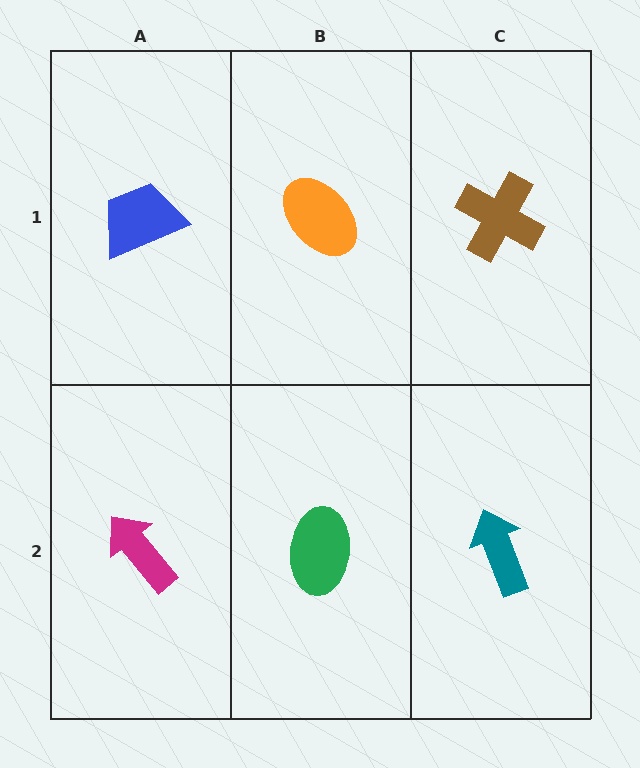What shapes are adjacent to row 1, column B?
A green ellipse (row 2, column B), a blue trapezoid (row 1, column A), a brown cross (row 1, column C).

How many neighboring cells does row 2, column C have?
2.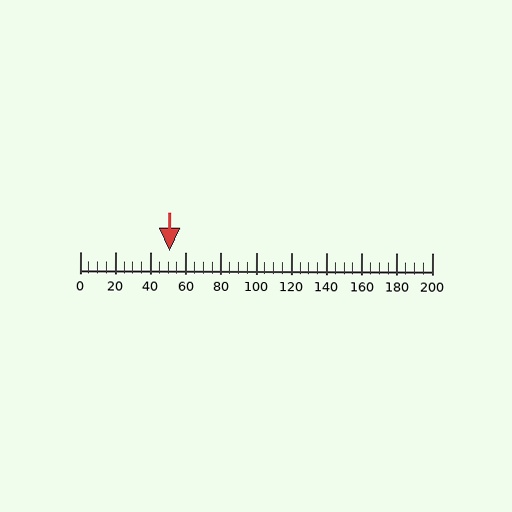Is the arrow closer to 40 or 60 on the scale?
The arrow is closer to 60.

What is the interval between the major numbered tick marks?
The major tick marks are spaced 20 units apart.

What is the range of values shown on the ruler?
The ruler shows values from 0 to 200.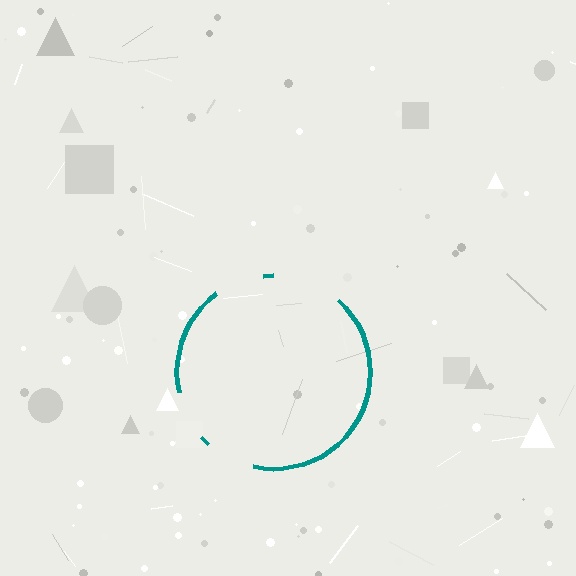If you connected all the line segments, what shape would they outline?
They would outline a circle.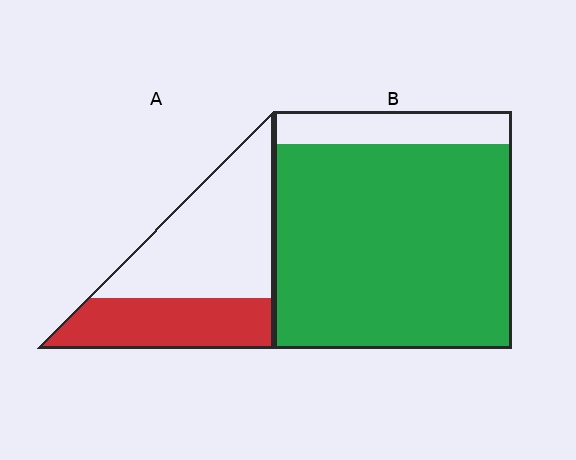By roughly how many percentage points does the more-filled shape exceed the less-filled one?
By roughly 50 percentage points (B over A).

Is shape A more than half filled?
No.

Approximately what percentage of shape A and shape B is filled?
A is approximately 40% and B is approximately 85%.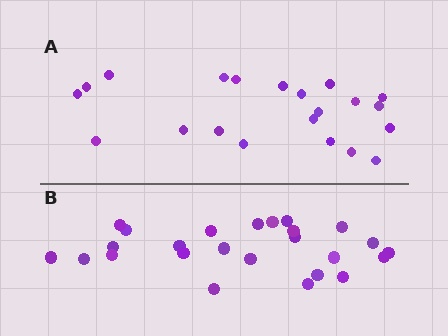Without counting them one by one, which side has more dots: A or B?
Region B (the bottom region) has more dots.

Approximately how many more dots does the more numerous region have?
Region B has about 4 more dots than region A.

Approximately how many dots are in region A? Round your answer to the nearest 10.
About 20 dots. (The exact count is 21, which rounds to 20.)